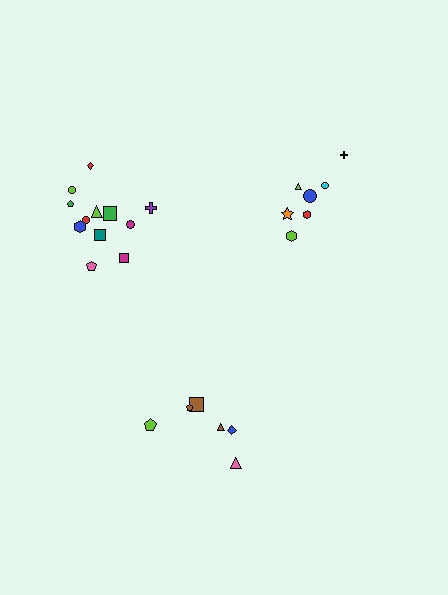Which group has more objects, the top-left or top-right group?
The top-left group.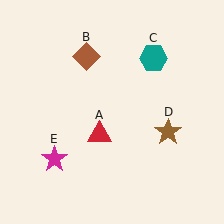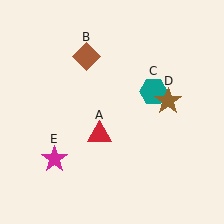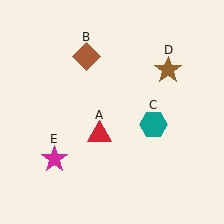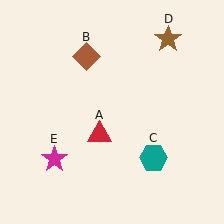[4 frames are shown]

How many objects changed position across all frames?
2 objects changed position: teal hexagon (object C), brown star (object D).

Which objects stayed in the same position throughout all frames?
Red triangle (object A) and brown diamond (object B) and magenta star (object E) remained stationary.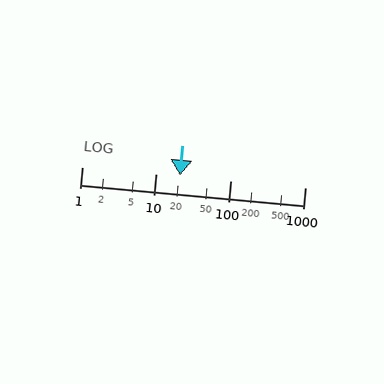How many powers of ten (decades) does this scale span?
The scale spans 3 decades, from 1 to 1000.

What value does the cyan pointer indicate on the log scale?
The pointer indicates approximately 21.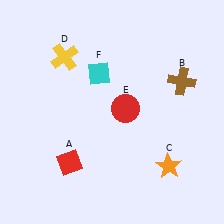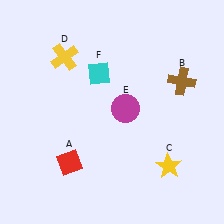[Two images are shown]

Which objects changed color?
C changed from orange to yellow. E changed from red to magenta.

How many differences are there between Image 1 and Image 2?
There are 2 differences between the two images.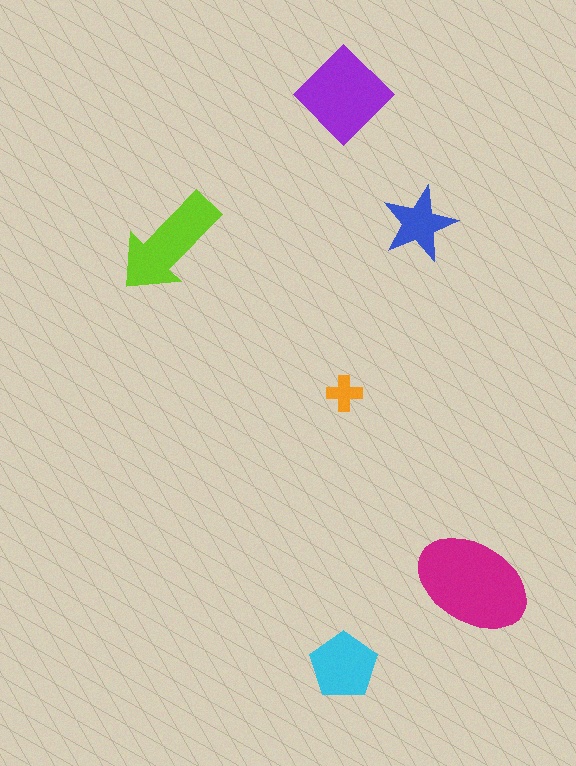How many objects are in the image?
There are 6 objects in the image.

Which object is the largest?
The magenta ellipse.